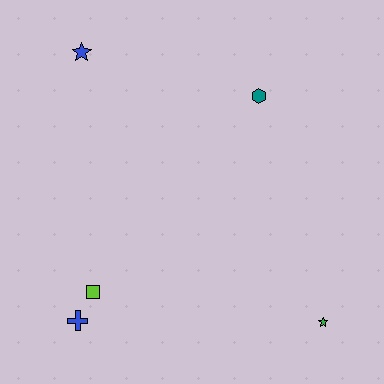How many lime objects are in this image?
There is 1 lime object.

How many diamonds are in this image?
There are no diamonds.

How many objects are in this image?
There are 5 objects.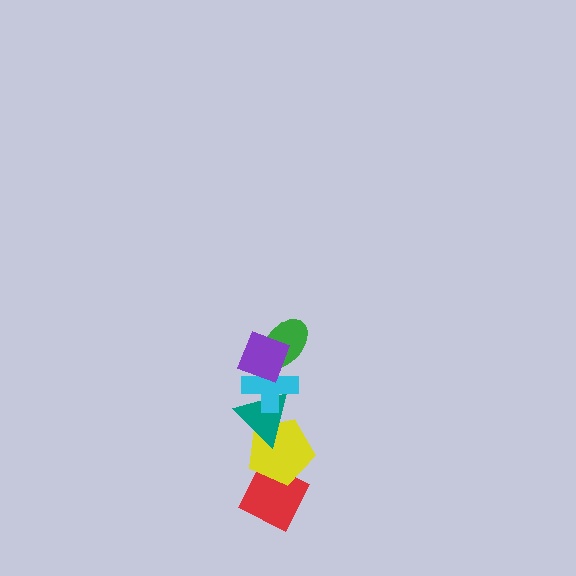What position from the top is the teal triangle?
The teal triangle is 4th from the top.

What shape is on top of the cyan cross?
The green ellipse is on top of the cyan cross.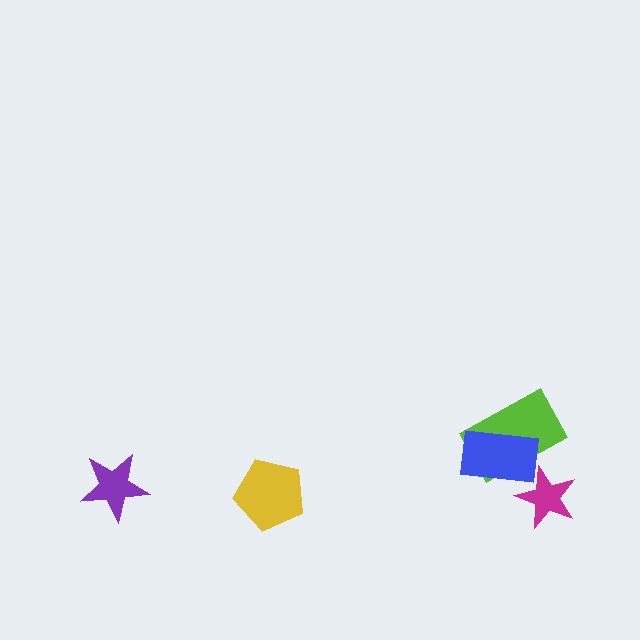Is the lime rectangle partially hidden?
Yes, it is partially covered by another shape.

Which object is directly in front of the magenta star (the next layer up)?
The lime rectangle is directly in front of the magenta star.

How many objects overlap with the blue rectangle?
2 objects overlap with the blue rectangle.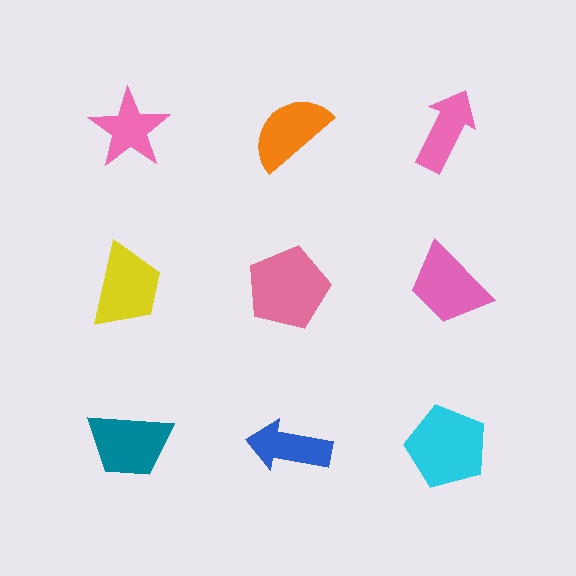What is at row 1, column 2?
An orange semicircle.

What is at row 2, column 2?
A pink pentagon.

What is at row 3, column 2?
A blue arrow.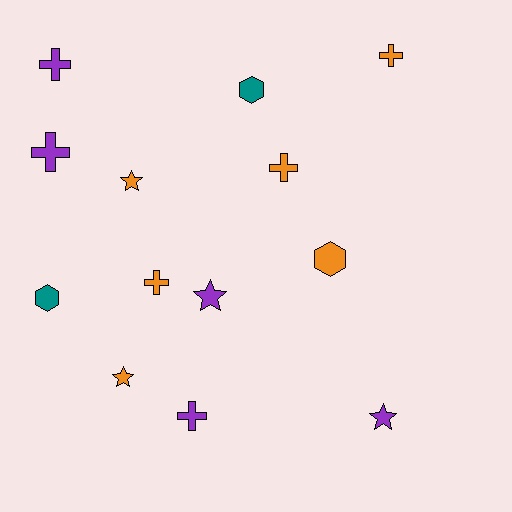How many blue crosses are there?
There are no blue crosses.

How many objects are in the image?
There are 13 objects.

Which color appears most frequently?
Orange, with 6 objects.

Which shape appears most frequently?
Cross, with 6 objects.